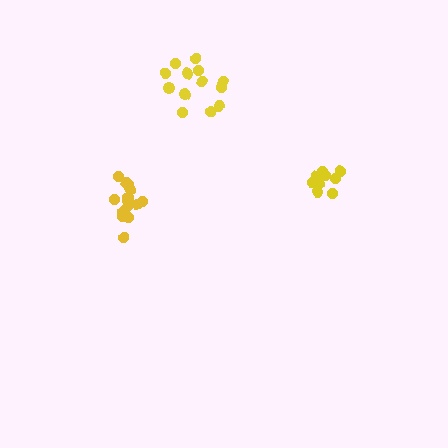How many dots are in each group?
Group 1: 9 dots, Group 2: 14 dots, Group 3: 13 dots (36 total).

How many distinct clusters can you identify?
There are 3 distinct clusters.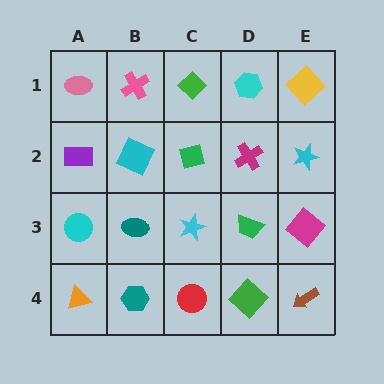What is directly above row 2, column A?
A pink ellipse.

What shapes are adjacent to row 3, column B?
A cyan square (row 2, column B), a teal hexagon (row 4, column B), a cyan circle (row 3, column A), a cyan star (row 3, column C).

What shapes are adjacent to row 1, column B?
A cyan square (row 2, column B), a pink ellipse (row 1, column A), a green diamond (row 1, column C).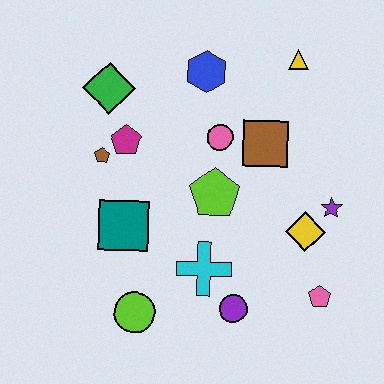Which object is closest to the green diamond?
The magenta pentagon is closest to the green diamond.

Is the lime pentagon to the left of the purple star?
Yes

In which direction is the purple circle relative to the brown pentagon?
The purple circle is below the brown pentagon.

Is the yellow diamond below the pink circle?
Yes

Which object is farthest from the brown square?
The lime circle is farthest from the brown square.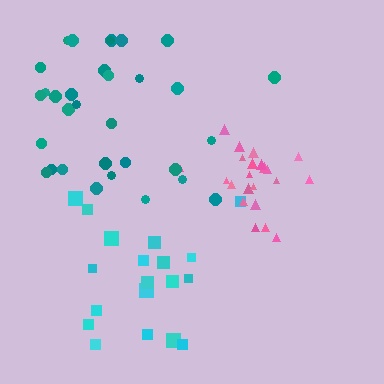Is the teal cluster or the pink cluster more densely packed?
Pink.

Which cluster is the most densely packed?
Pink.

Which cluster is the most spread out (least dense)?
Cyan.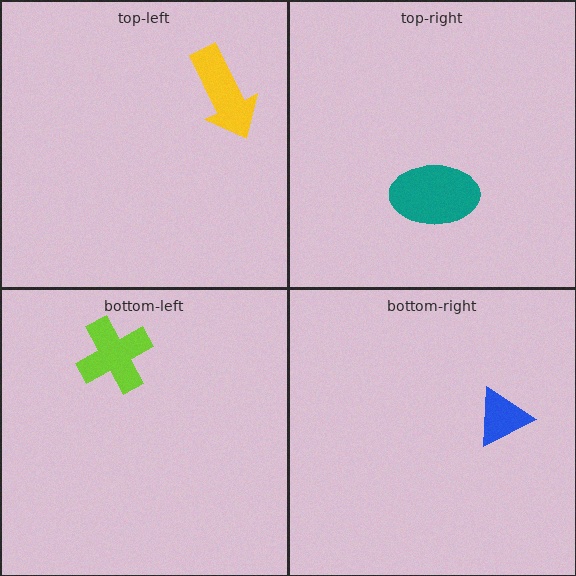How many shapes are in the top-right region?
1.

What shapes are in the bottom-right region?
The blue triangle.